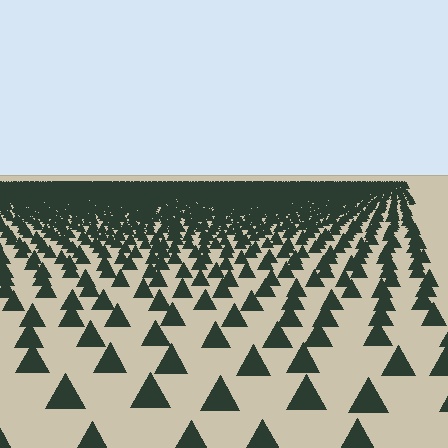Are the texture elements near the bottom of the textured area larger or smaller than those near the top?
Larger. Near the bottom, elements are closer to the viewer and appear at a bigger on-screen size.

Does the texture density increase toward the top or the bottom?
Density increases toward the top.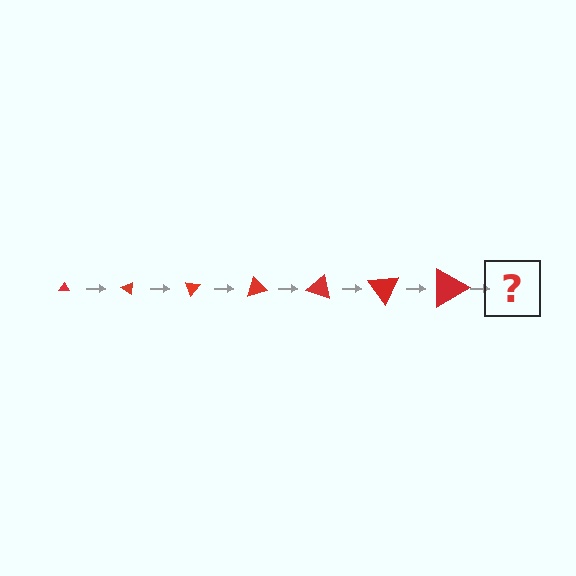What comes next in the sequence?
The next element should be a triangle, larger than the previous one and rotated 245 degrees from the start.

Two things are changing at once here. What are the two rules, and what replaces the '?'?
The two rules are that the triangle grows larger each step and it rotates 35 degrees each step. The '?' should be a triangle, larger than the previous one and rotated 245 degrees from the start.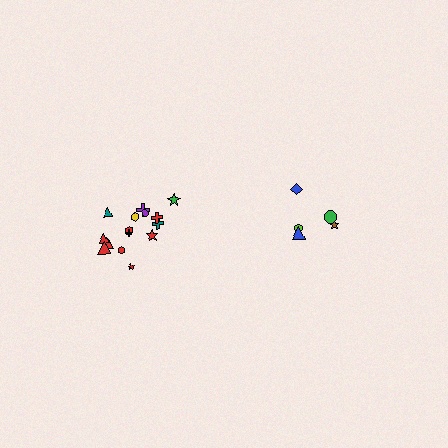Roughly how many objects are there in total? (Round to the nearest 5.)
Roughly 20 objects in total.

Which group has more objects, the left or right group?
The left group.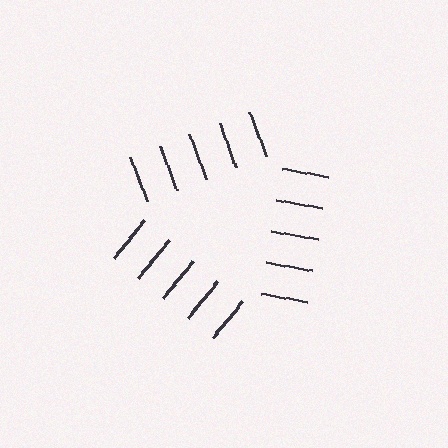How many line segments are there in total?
15 — 5 along each of the 3 edges.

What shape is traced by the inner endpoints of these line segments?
An illusory triangle — the line segments terminate on its edges but no continuous stroke is drawn.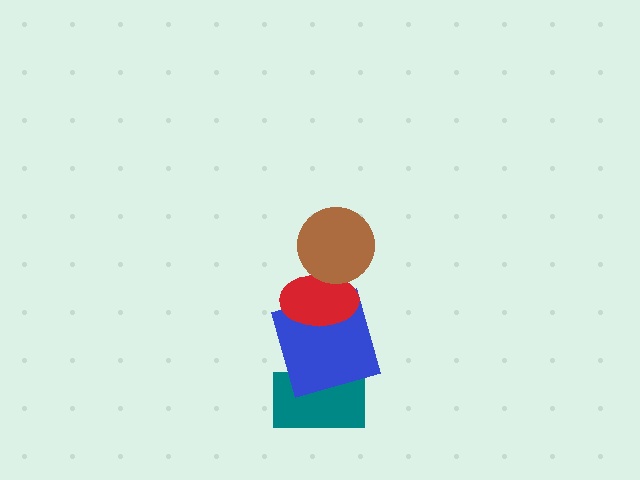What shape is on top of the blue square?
The red ellipse is on top of the blue square.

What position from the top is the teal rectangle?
The teal rectangle is 4th from the top.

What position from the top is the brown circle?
The brown circle is 1st from the top.